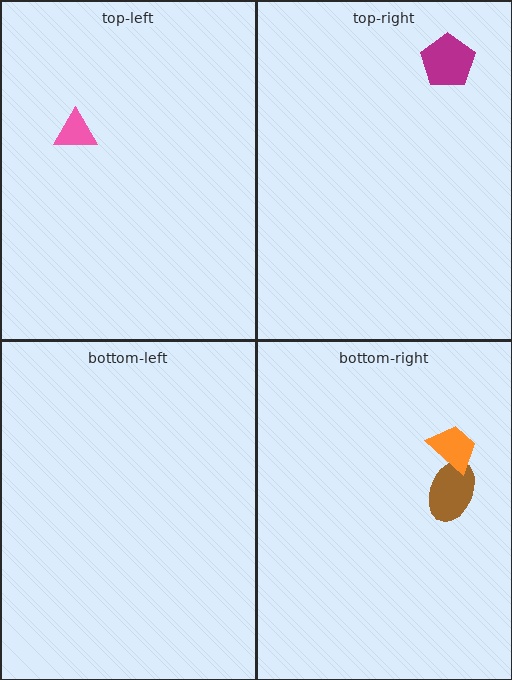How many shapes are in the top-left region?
1.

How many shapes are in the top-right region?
1.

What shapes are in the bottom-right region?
The brown ellipse, the orange trapezoid.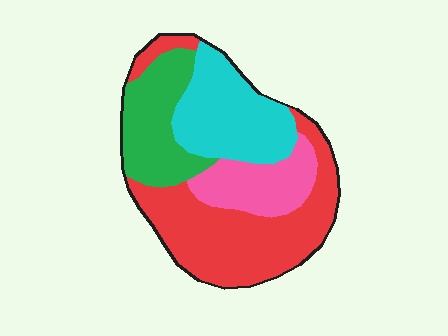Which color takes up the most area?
Red, at roughly 40%.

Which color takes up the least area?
Pink, at roughly 15%.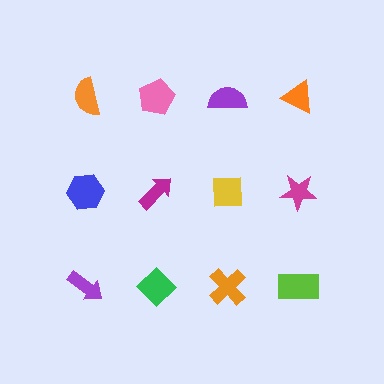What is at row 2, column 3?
A yellow square.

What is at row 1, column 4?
An orange triangle.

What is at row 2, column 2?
A magenta arrow.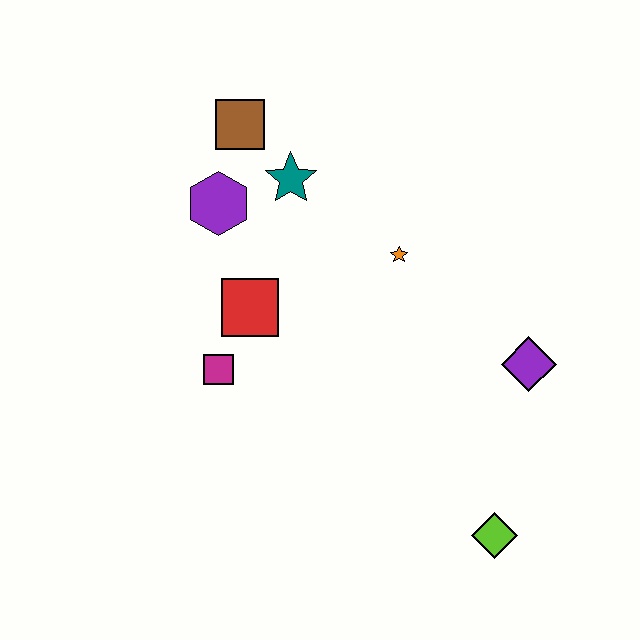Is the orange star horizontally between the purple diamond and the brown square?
Yes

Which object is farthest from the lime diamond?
The brown square is farthest from the lime diamond.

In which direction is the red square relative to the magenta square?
The red square is above the magenta square.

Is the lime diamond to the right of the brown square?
Yes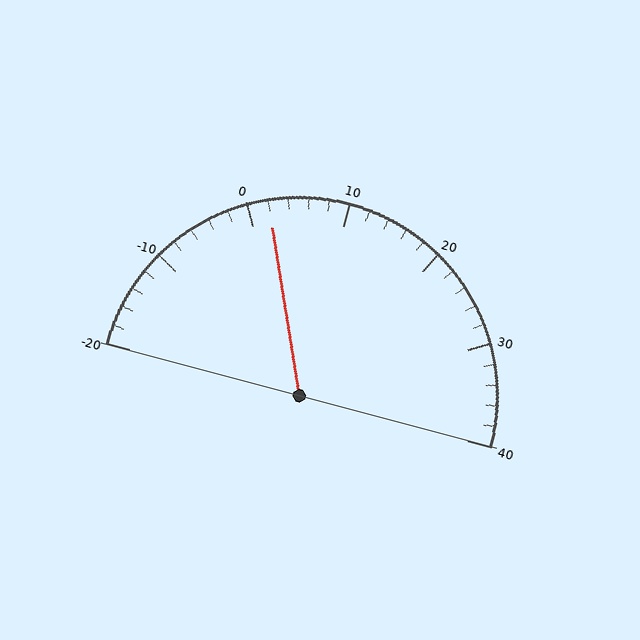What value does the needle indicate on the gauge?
The needle indicates approximately 2.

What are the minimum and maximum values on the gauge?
The gauge ranges from -20 to 40.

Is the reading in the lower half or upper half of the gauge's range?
The reading is in the lower half of the range (-20 to 40).